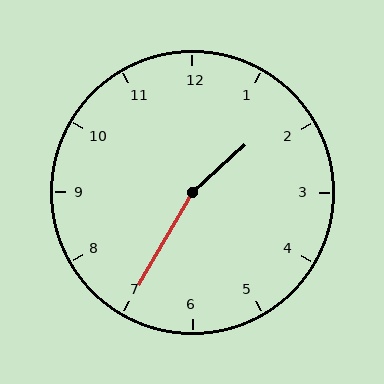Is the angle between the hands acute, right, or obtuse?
It is obtuse.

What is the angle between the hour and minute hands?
Approximately 162 degrees.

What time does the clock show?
1:35.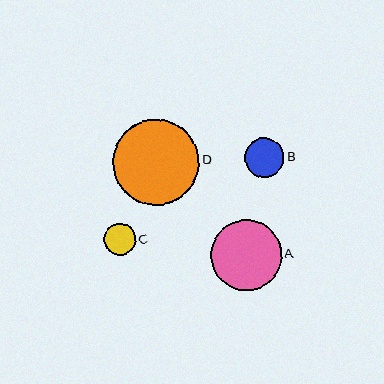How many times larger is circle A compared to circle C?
Circle A is approximately 2.2 times the size of circle C.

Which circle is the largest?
Circle D is the largest with a size of approximately 86 pixels.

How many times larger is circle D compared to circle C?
Circle D is approximately 2.7 times the size of circle C.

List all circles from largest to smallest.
From largest to smallest: D, A, B, C.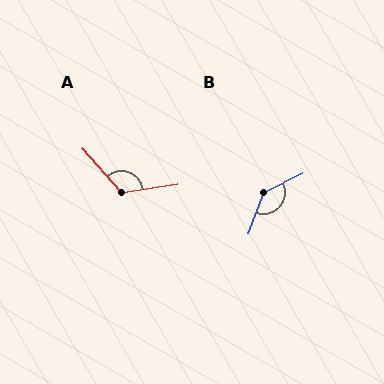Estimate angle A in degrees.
Approximately 123 degrees.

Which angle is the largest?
B, at approximately 136 degrees.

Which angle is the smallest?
A, at approximately 123 degrees.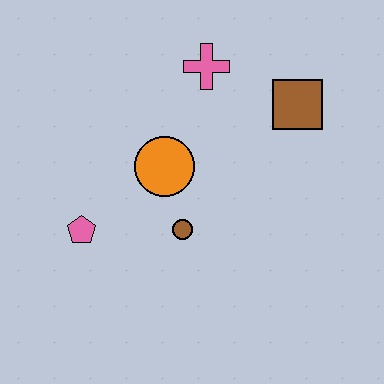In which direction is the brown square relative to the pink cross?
The brown square is to the right of the pink cross.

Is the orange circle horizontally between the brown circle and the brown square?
No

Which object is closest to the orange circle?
The brown circle is closest to the orange circle.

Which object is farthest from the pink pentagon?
The brown square is farthest from the pink pentagon.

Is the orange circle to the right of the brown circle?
No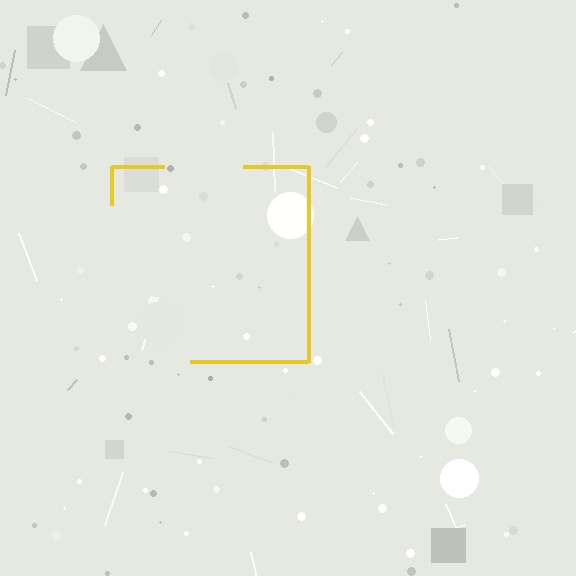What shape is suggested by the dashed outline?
The dashed outline suggests a square.